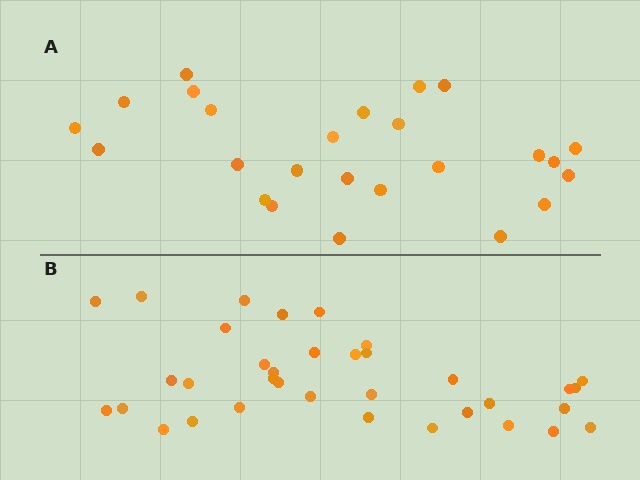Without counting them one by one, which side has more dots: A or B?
Region B (the bottom region) has more dots.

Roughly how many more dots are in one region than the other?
Region B has roughly 10 or so more dots than region A.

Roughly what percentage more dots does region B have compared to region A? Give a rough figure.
About 40% more.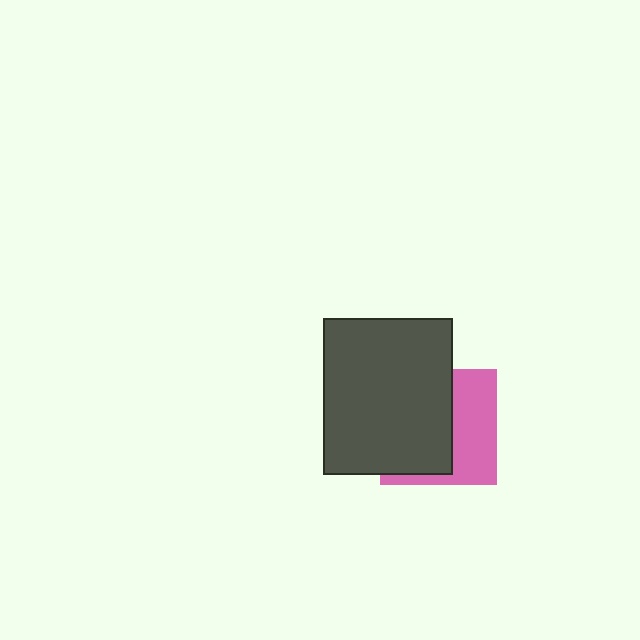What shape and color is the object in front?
The object in front is a dark gray rectangle.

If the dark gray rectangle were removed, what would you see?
You would see the complete pink square.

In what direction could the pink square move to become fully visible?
The pink square could move right. That would shift it out from behind the dark gray rectangle entirely.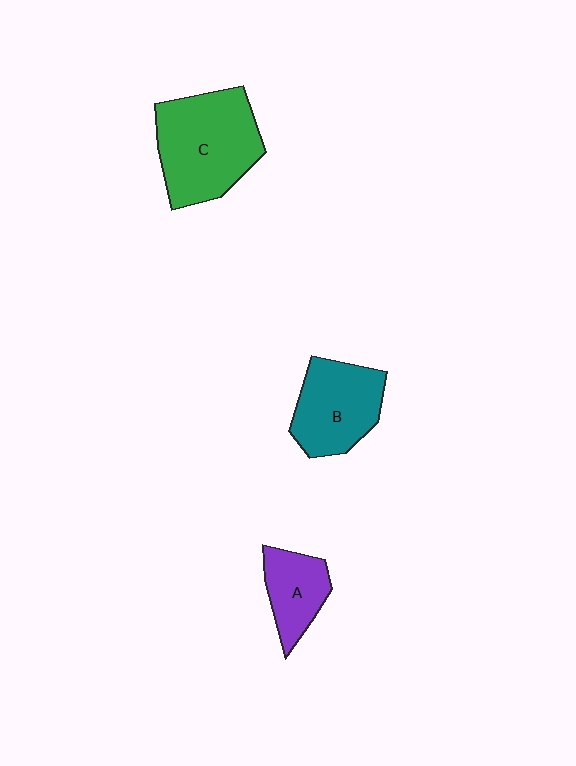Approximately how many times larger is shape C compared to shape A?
Approximately 2.1 times.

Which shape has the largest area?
Shape C (green).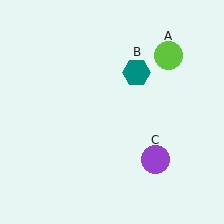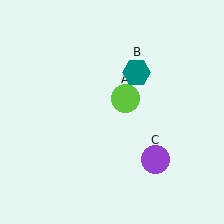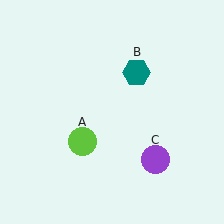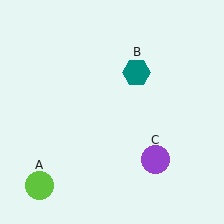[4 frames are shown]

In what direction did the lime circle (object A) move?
The lime circle (object A) moved down and to the left.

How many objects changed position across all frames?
1 object changed position: lime circle (object A).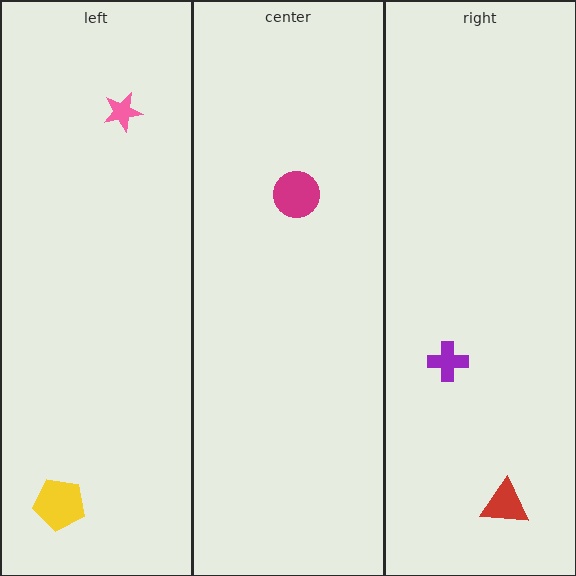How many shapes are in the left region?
2.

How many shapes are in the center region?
1.